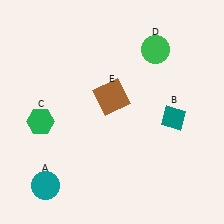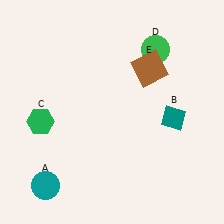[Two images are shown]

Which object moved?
The brown square (E) moved right.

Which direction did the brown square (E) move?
The brown square (E) moved right.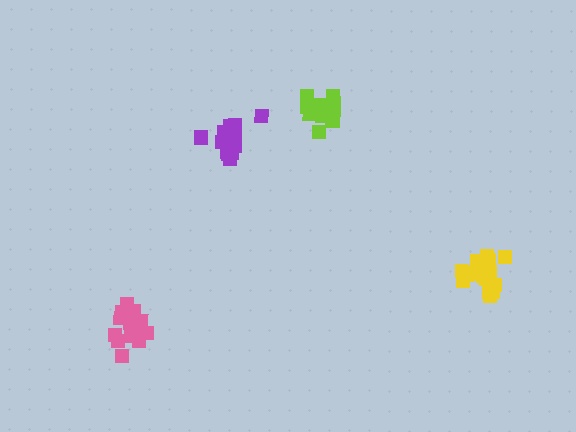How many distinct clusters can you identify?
There are 4 distinct clusters.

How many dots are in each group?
Group 1: 17 dots, Group 2: 18 dots, Group 3: 18 dots, Group 4: 17 dots (70 total).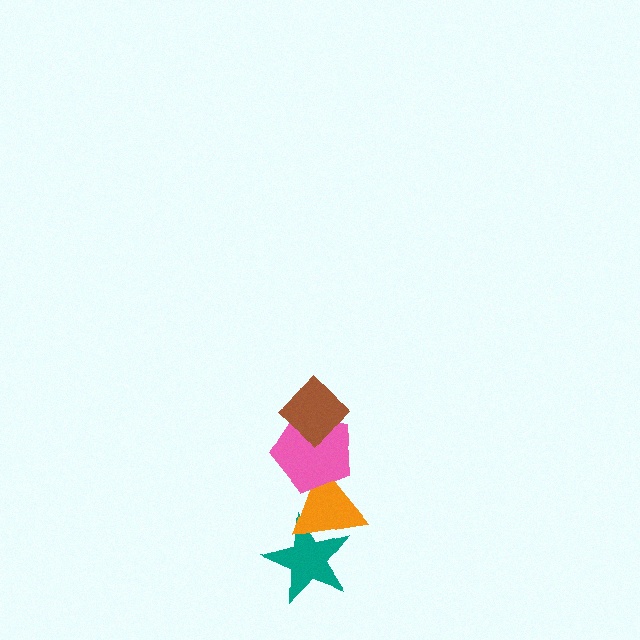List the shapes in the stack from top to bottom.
From top to bottom: the brown diamond, the pink pentagon, the orange triangle, the teal star.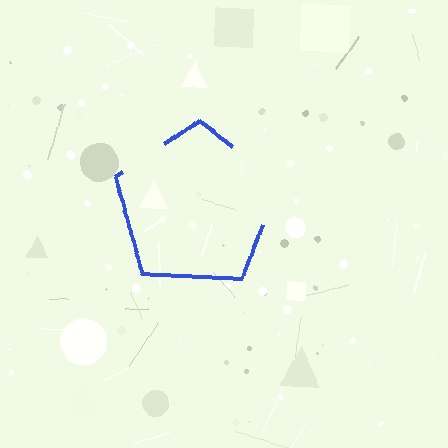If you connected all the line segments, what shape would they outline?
They would outline a pentagon.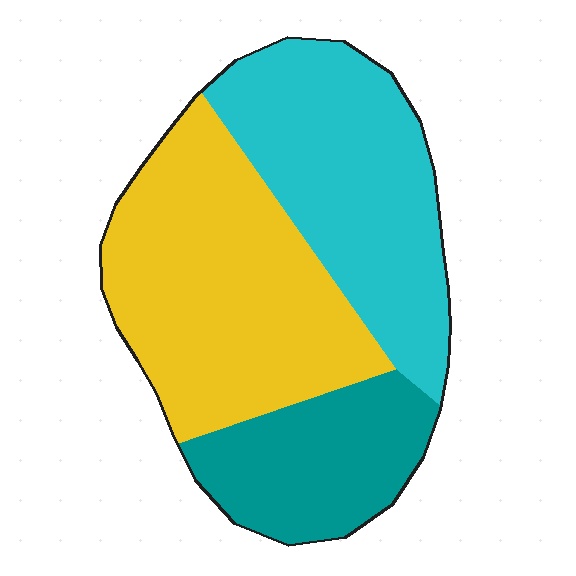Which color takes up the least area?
Teal, at roughly 20%.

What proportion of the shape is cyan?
Cyan takes up between a third and a half of the shape.